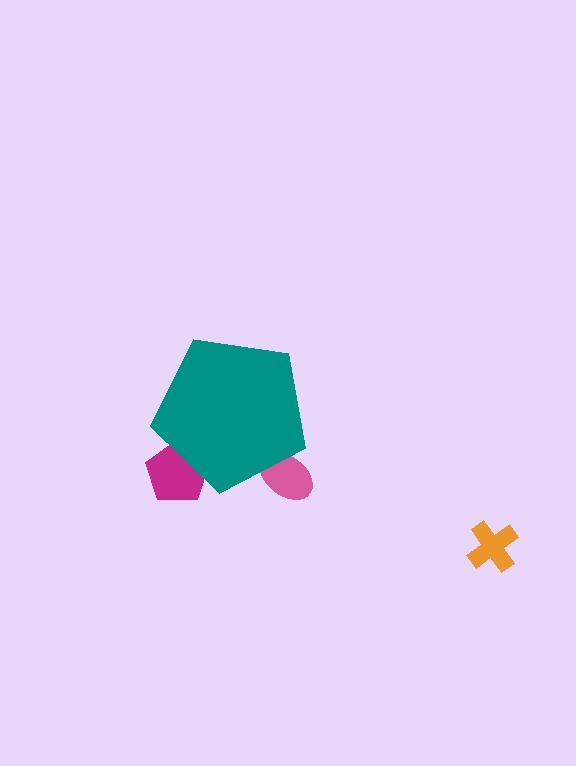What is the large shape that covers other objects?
A teal pentagon.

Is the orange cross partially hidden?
No, the orange cross is fully visible.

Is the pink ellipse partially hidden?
Yes, the pink ellipse is partially hidden behind the teal pentagon.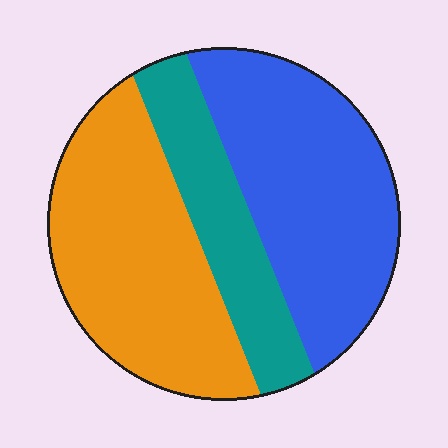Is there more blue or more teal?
Blue.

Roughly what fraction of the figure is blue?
Blue covers about 40% of the figure.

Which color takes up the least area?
Teal, at roughly 20%.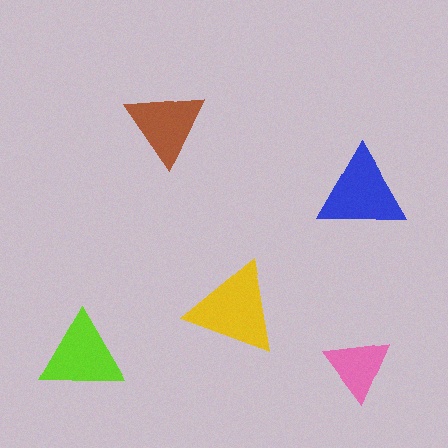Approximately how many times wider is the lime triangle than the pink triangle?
About 1.5 times wider.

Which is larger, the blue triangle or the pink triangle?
The blue one.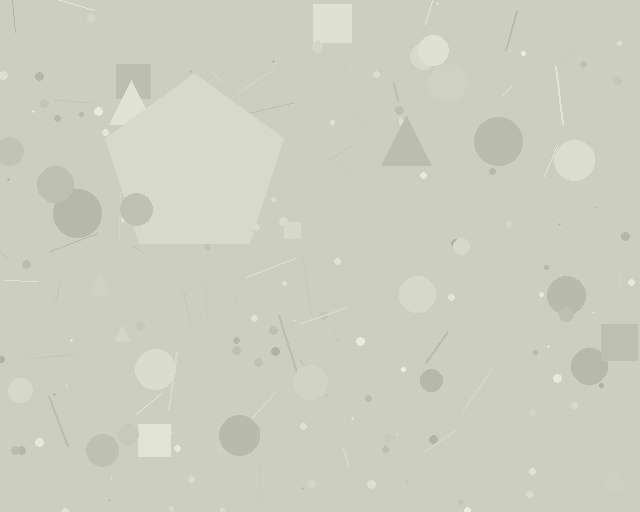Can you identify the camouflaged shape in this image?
The camouflaged shape is a pentagon.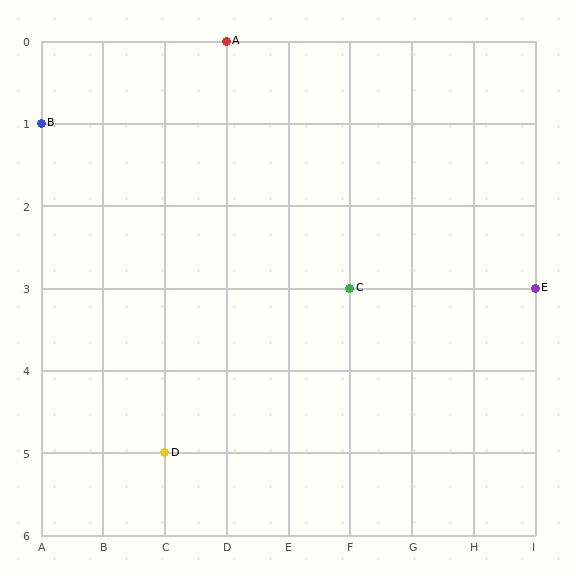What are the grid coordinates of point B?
Point B is at grid coordinates (A, 1).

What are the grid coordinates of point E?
Point E is at grid coordinates (I, 3).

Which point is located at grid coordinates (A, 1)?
Point B is at (A, 1).